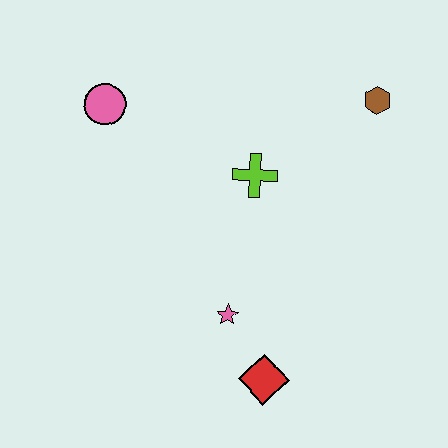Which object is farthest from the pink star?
The brown hexagon is farthest from the pink star.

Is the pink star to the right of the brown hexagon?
No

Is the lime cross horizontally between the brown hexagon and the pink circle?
Yes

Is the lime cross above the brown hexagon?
No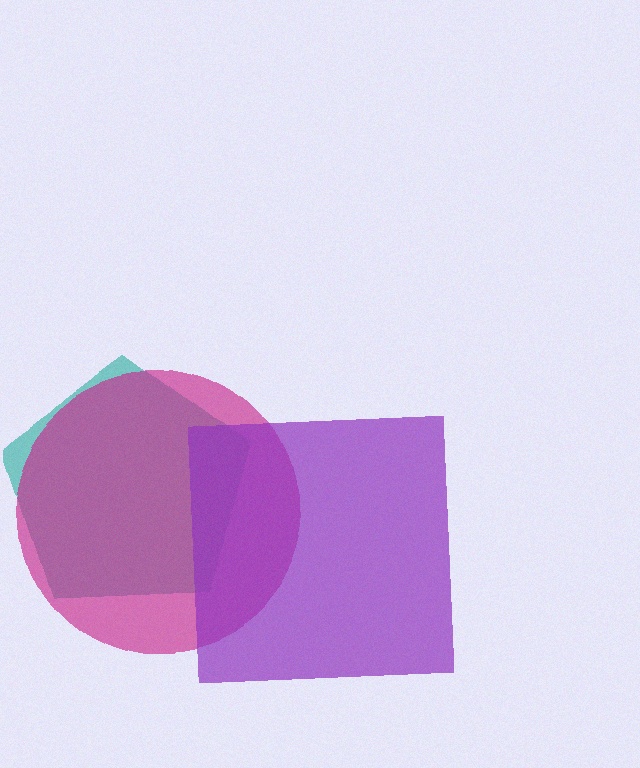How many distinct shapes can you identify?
There are 3 distinct shapes: a teal pentagon, a magenta circle, a purple square.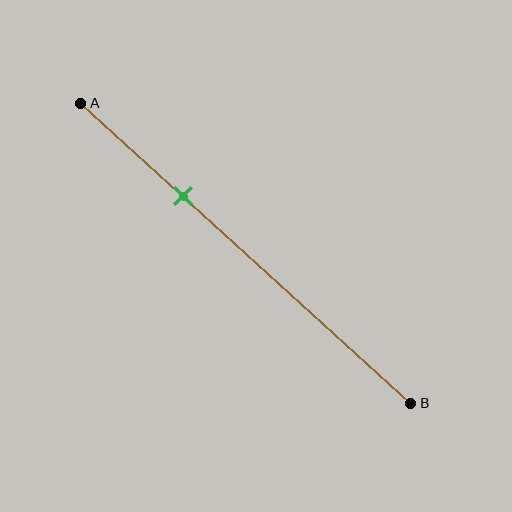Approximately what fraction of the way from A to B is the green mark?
The green mark is approximately 30% of the way from A to B.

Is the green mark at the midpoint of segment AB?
No, the mark is at about 30% from A, not at the 50% midpoint.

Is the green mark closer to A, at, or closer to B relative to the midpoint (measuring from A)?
The green mark is closer to point A than the midpoint of segment AB.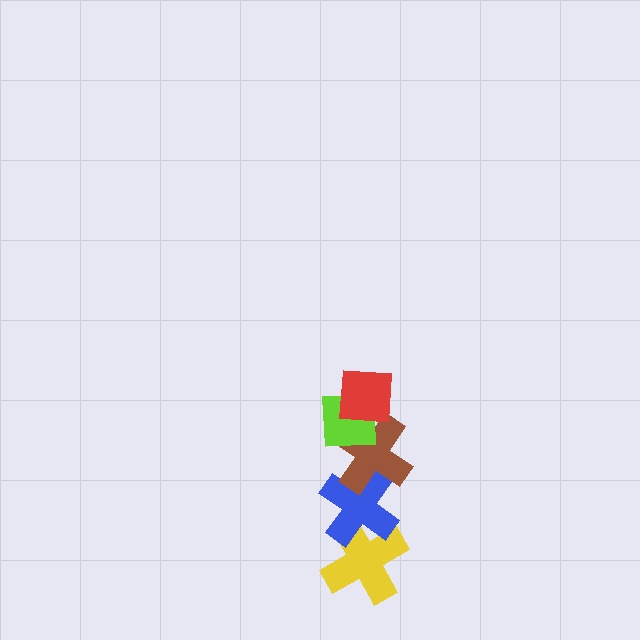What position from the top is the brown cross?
The brown cross is 3rd from the top.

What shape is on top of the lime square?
The red square is on top of the lime square.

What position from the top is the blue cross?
The blue cross is 4th from the top.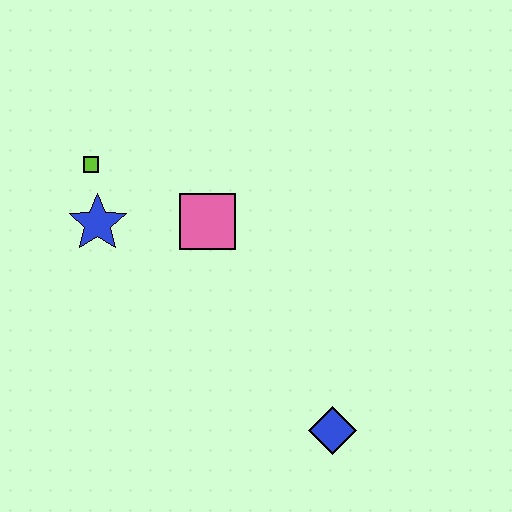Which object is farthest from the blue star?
The blue diamond is farthest from the blue star.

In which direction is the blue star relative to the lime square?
The blue star is below the lime square.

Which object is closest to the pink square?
The blue star is closest to the pink square.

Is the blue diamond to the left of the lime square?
No